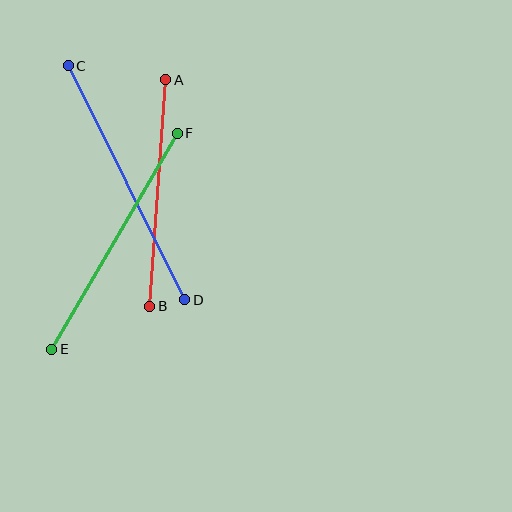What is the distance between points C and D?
The distance is approximately 261 pixels.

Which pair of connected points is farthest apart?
Points C and D are farthest apart.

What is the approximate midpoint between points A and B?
The midpoint is at approximately (158, 193) pixels.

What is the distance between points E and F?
The distance is approximately 250 pixels.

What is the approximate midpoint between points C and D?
The midpoint is at approximately (127, 183) pixels.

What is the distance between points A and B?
The distance is approximately 227 pixels.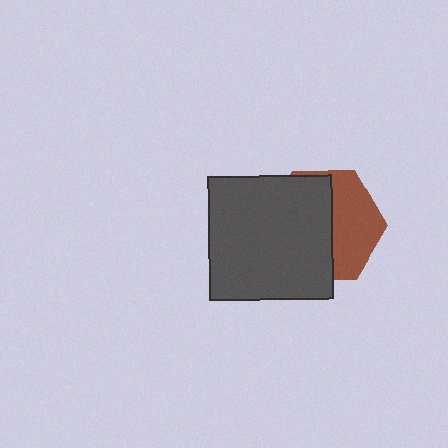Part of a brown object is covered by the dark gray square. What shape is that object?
It is a hexagon.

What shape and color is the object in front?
The object in front is a dark gray square.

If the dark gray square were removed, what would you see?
You would see the complete brown hexagon.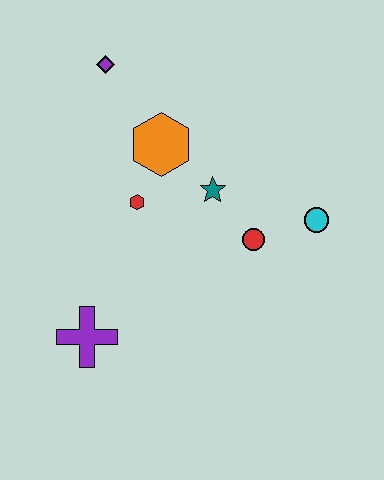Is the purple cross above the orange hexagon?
No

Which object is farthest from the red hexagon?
The cyan circle is farthest from the red hexagon.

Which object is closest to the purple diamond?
The orange hexagon is closest to the purple diamond.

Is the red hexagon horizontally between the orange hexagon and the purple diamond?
Yes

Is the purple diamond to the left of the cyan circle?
Yes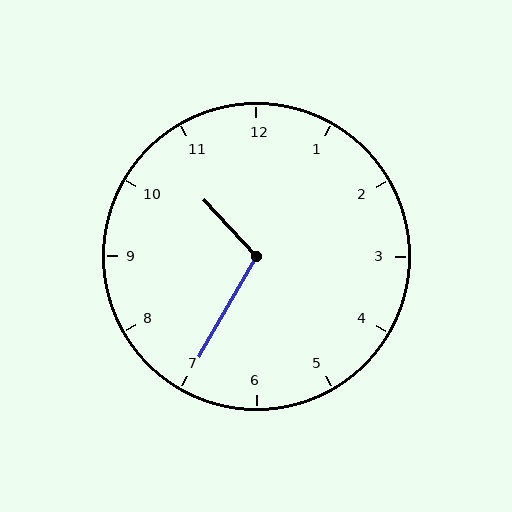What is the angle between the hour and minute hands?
Approximately 108 degrees.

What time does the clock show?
10:35.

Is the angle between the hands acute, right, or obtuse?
It is obtuse.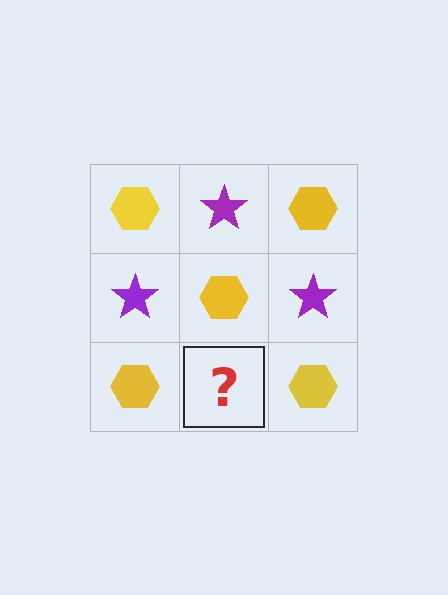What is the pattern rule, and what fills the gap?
The rule is that it alternates yellow hexagon and purple star in a checkerboard pattern. The gap should be filled with a purple star.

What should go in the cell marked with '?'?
The missing cell should contain a purple star.